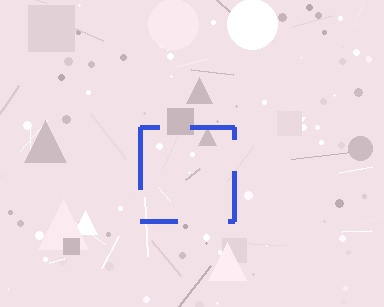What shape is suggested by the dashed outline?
The dashed outline suggests a square.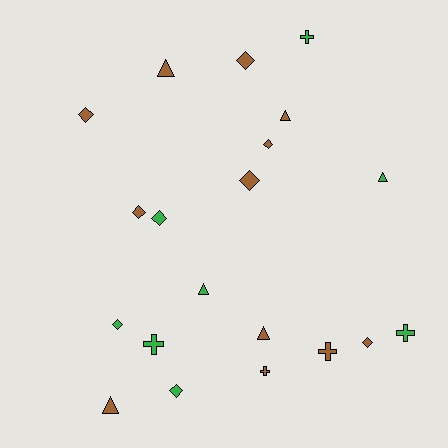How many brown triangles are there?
There are 4 brown triangles.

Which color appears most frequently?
Brown, with 12 objects.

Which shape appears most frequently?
Diamond, with 9 objects.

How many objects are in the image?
There are 20 objects.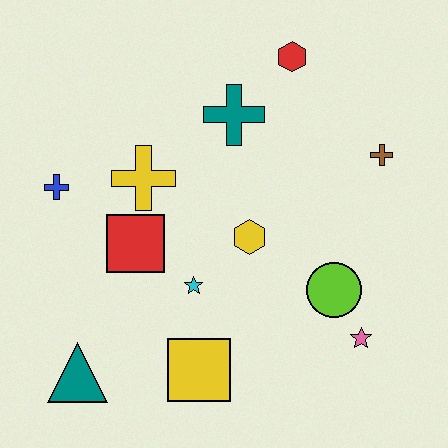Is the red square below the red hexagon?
Yes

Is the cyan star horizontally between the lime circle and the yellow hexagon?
No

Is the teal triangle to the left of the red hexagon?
Yes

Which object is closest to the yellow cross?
The red square is closest to the yellow cross.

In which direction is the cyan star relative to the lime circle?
The cyan star is to the left of the lime circle.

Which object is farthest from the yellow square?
The red hexagon is farthest from the yellow square.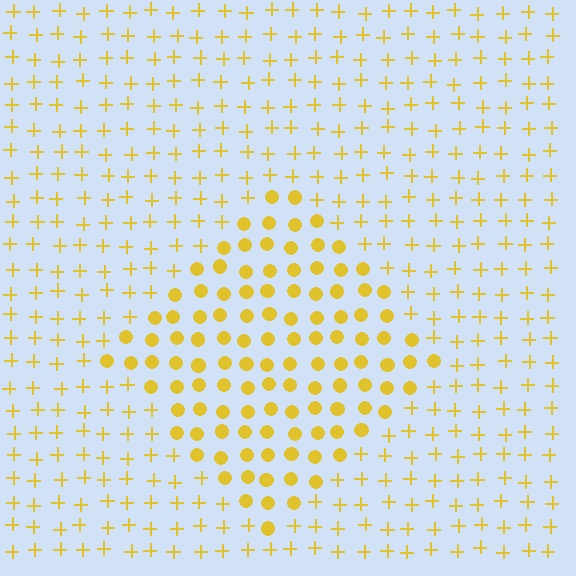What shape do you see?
I see a diamond.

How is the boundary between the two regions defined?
The boundary is defined by a change in element shape: circles inside vs. plus signs outside. All elements share the same color and spacing.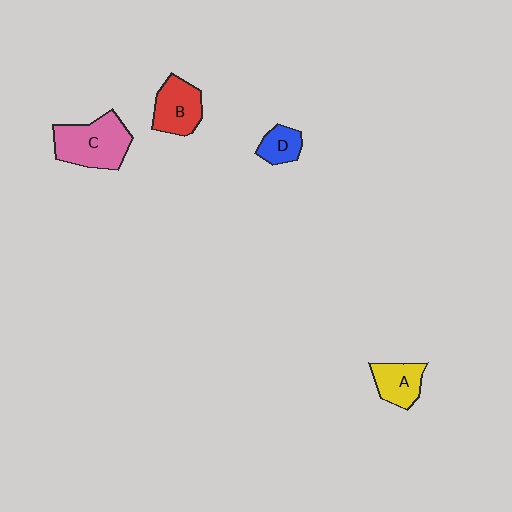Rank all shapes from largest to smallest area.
From largest to smallest: C (pink), B (red), A (yellow), D (blue).